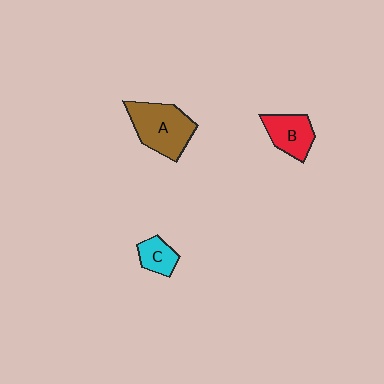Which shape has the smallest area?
Shape C (cyan).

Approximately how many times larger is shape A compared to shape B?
Approximately 1.6 times.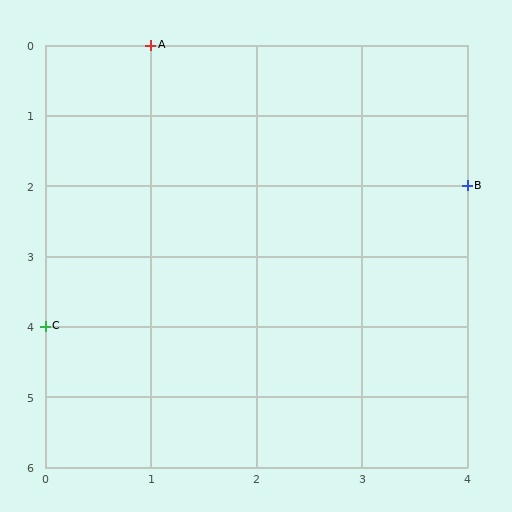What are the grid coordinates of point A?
Point A is at grid coordinates (1, 0).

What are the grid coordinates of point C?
Point C is at grid coordinates (0, 4).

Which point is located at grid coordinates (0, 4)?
Point C is at (0, 4).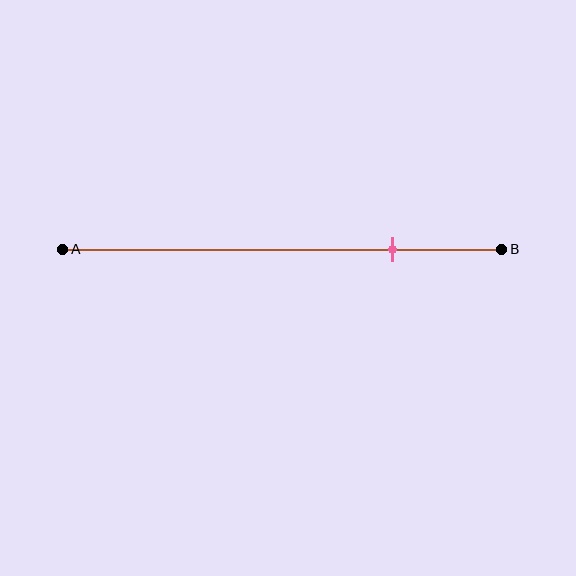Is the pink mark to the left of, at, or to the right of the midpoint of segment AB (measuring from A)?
The pink mark is to the right of the midpoint of segment AB.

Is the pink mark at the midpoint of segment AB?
No, the mark is at about 75% from A, not at the 50% midpoint.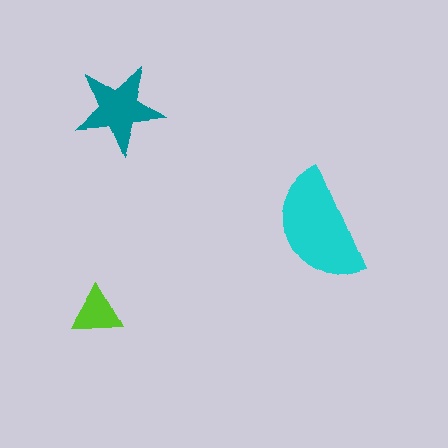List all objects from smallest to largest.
The lime triangle, the teal star, the cyan semicircle.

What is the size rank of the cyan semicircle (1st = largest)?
1st.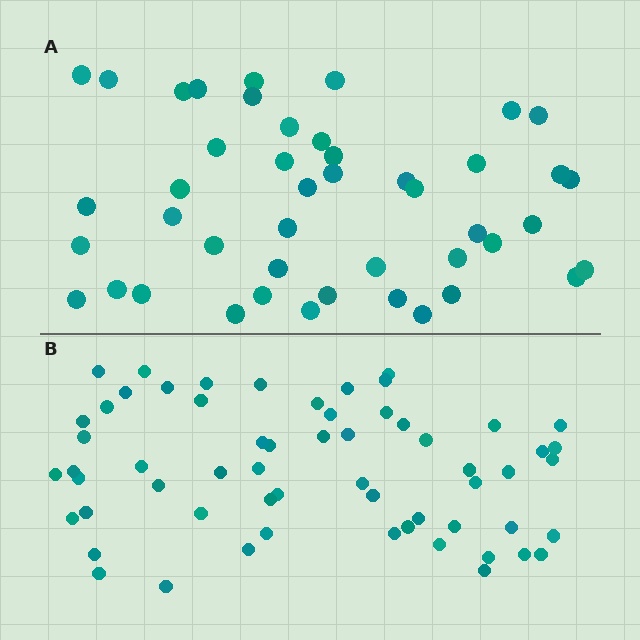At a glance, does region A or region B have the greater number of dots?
Region B (the bottom region) has more dots.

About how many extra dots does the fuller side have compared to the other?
Region B has approximately 15 more dots than region A.